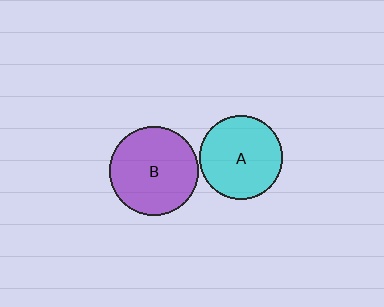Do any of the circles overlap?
No, none of the circles overlap.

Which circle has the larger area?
Circle B (purple).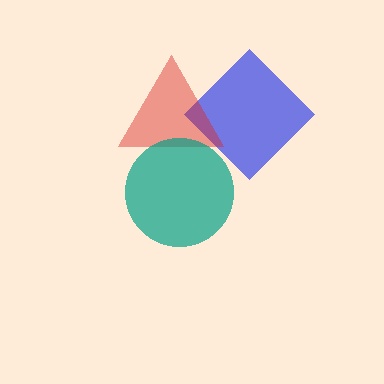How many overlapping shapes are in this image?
There are 3 overlapping shapes in the image.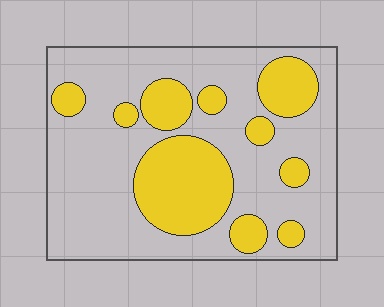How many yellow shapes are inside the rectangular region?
10.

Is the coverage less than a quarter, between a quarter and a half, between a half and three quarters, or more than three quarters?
Between a quarter and a half.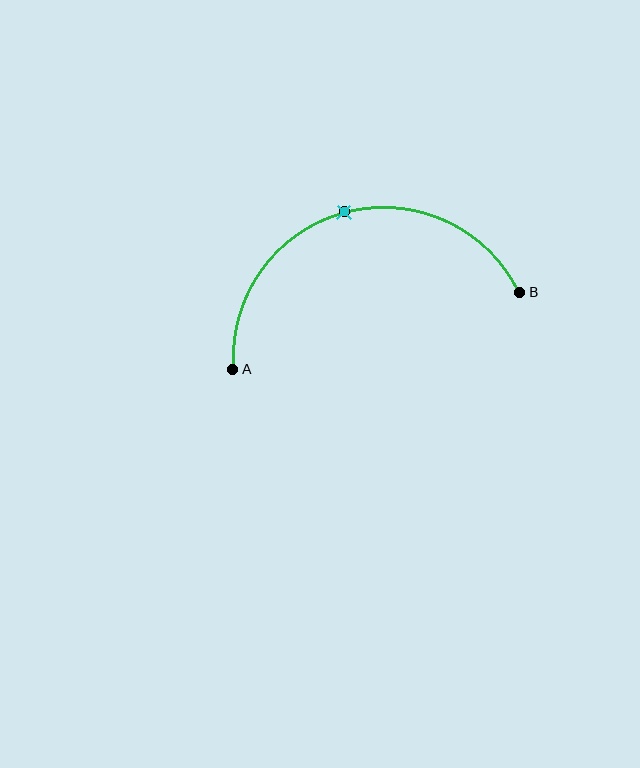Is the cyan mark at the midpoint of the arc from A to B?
Yes. The cyan mark lies on the arc at equal arc-length from both A and B — it is the arc midpoint.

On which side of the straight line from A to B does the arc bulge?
The arc bulges above the straight line connecting A and B.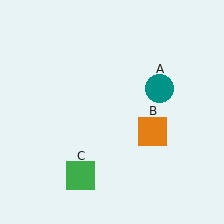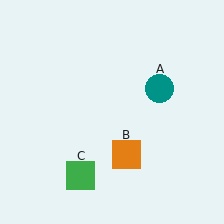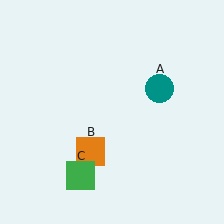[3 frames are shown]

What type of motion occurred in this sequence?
The orange square (object B) rotated clockwise around the center of the scene.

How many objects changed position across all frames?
1 object changed position: orange square (object B).